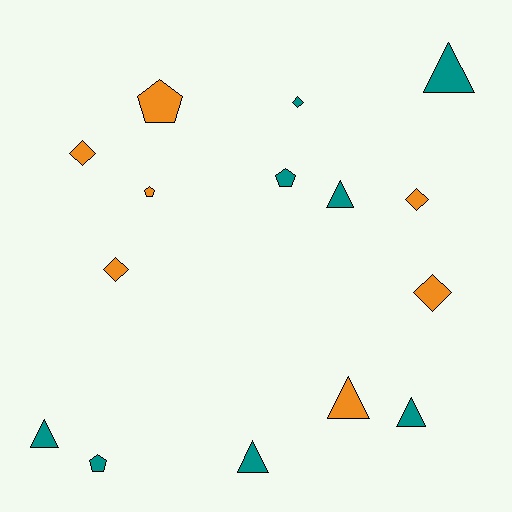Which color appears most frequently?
Teal, with 8 objects.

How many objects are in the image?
There are 15 objects.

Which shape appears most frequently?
Triangle, with 6 objects.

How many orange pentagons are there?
There are 2 orange pentagons.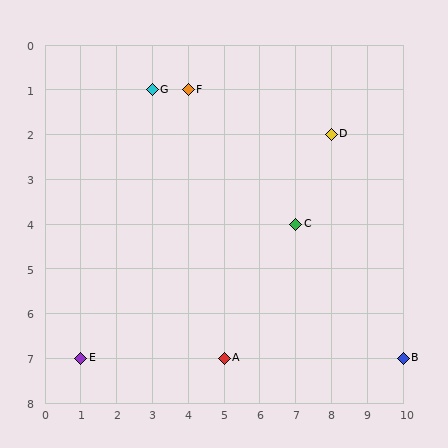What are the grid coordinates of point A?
Point A is at grid coordinates (5, 7).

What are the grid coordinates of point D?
Point D is at grid coordinates (8, 2).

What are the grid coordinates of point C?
Point C is at grid coordinates (7, 4).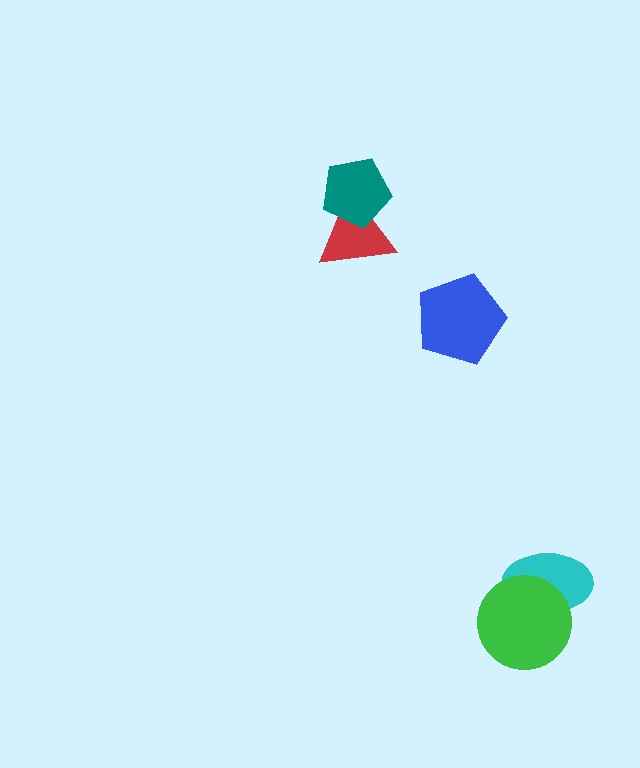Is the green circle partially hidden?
No, no other shape covers it.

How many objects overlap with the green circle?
1 object overlaps with the green circle.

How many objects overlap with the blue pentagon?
0 objects overlap with the blue pentagon.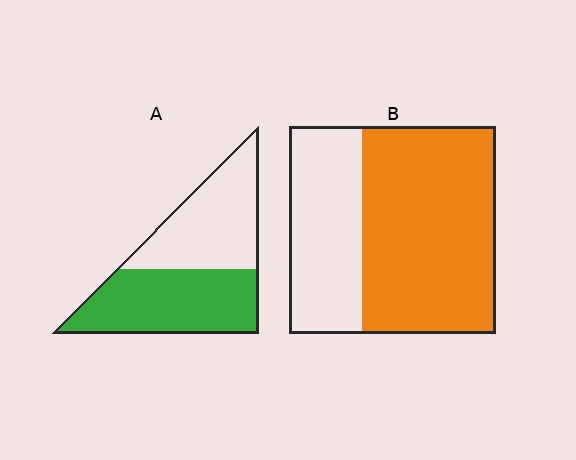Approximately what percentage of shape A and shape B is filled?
A is approximately 55% and B is approximately 65%.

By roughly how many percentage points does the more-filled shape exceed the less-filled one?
By roughly 10 percentage points (B over A).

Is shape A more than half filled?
Roughly half.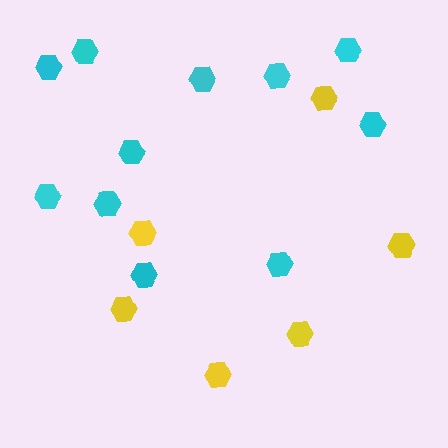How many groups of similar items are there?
There are 2 groups: one group of yellow hexagons (6) and one group of cyan hexagons (11).